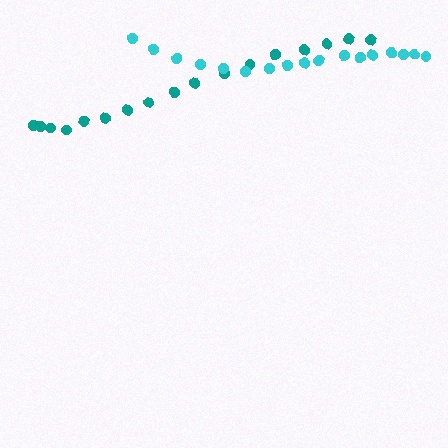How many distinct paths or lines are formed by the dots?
There are 2 distinct paths.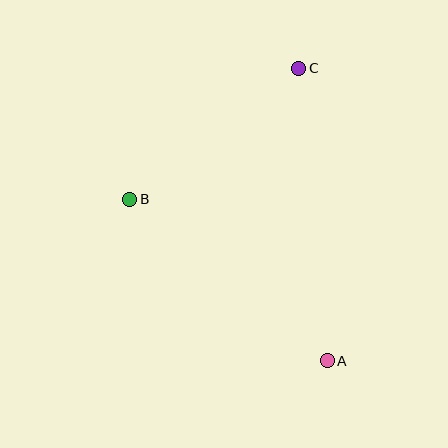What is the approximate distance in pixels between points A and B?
The distance between A and B is approximately 255 pixels.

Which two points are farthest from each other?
Points A and C are farthest from each other.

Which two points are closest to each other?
Points B and C are closest to each other.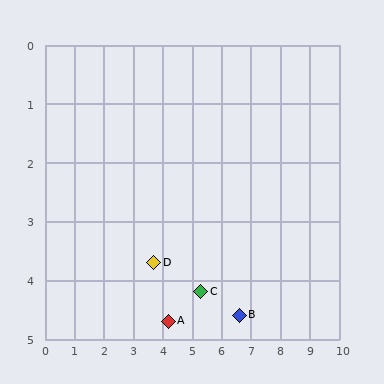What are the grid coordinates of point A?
Point A is at approximately (4.2, 4.7).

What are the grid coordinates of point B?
Point B is at approximately (6.6, 4.6).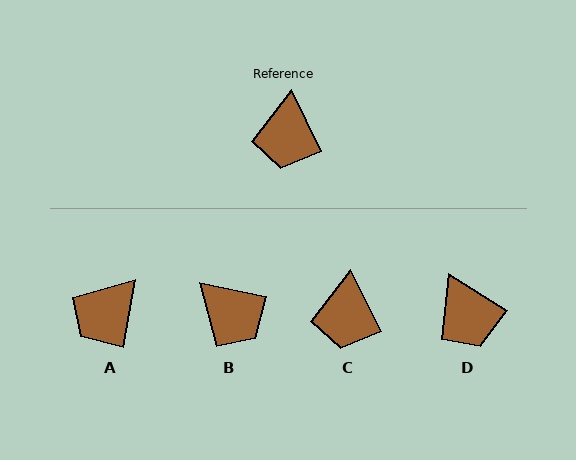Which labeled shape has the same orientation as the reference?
C.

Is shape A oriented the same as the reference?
No, it is off by about 36 degrees.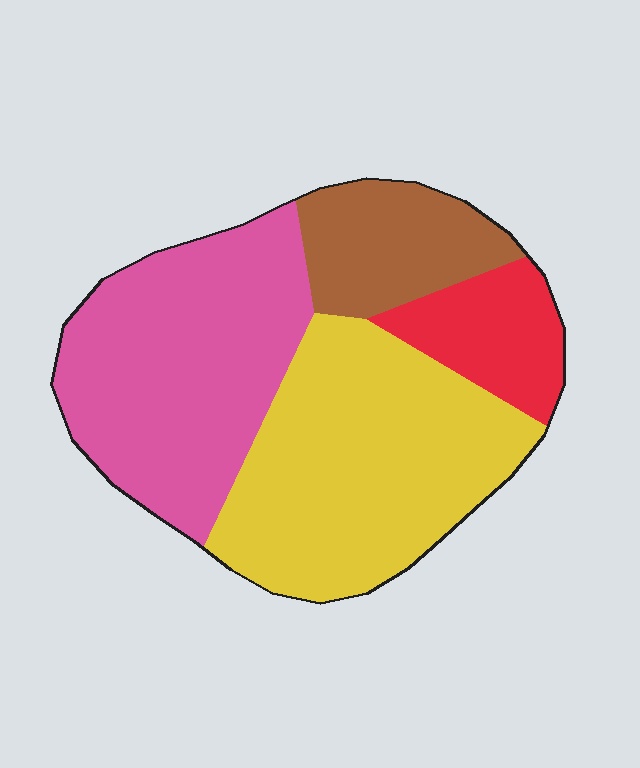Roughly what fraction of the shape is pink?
Pink takes up about three eighths (3/8) of the shape.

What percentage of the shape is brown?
Brown covers around 15% of the shape.